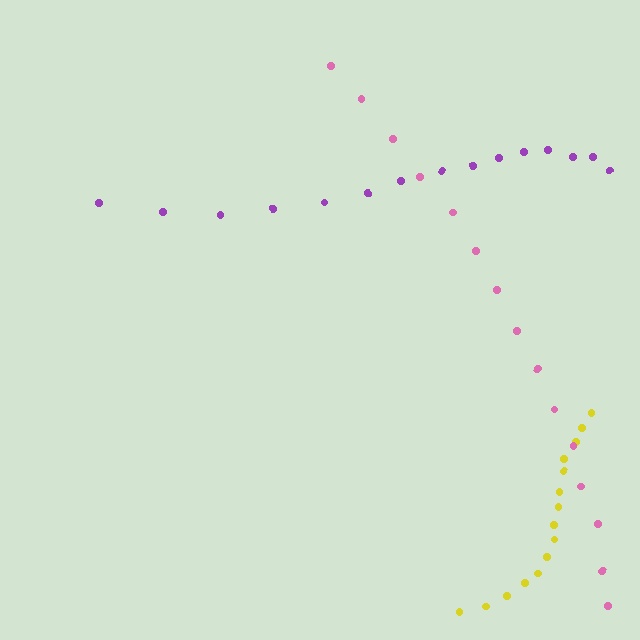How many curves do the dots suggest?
There are 3 distinct paths.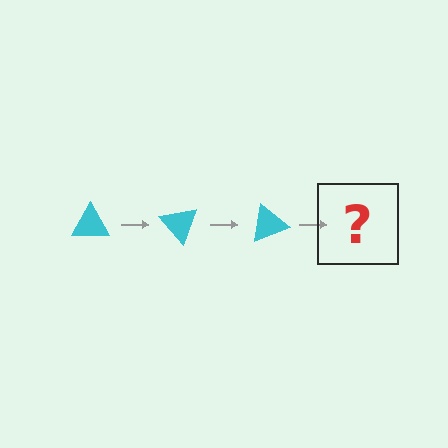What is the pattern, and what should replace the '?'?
The pattern is that the triangle rotates 50 degrees each step. The '?' should be a cyan triangle rotated 150 degrees.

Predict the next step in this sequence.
The next step is a cyan triangle rotated 150 degrees.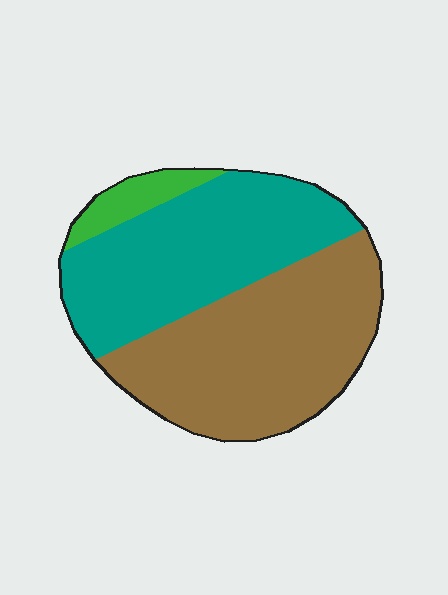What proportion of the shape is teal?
Teal takes up between a third and a half of the shape.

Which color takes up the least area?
Green, at roughly 5%.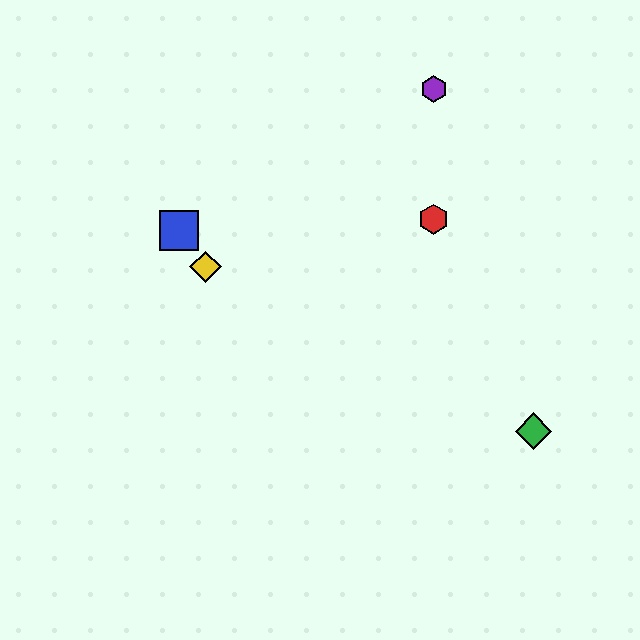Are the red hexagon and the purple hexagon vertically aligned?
Yes, both are at x≈434.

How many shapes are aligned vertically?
2 shapes (the red hexagon, the purple hexagon) are aligned vertically.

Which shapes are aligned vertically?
The red hexagon, the purple hexagon are aligned vertically.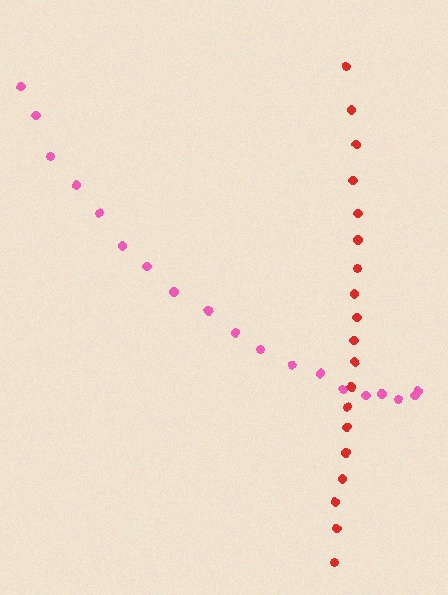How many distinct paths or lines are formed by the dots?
There are 2 distinct paths.